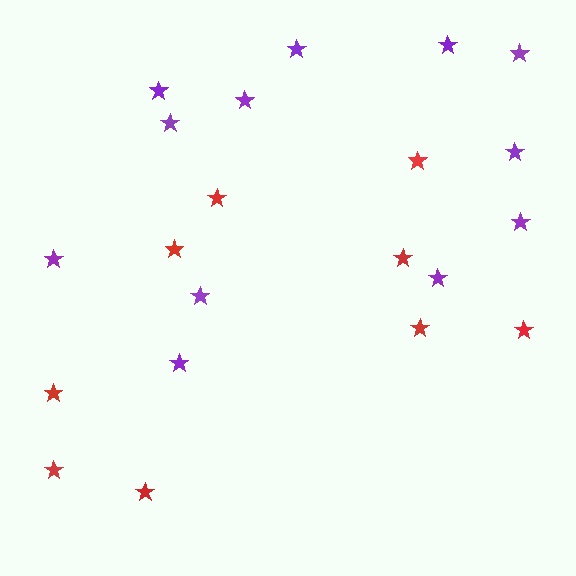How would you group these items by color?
There are 2 groups: one group of red stars (9) and one group of purple stars (12).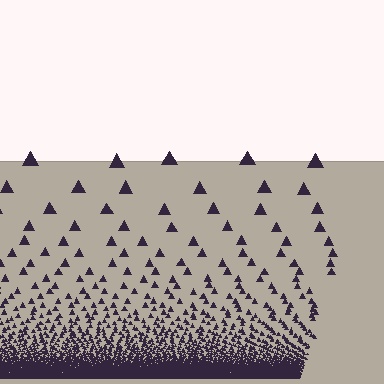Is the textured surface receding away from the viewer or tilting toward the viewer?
The surface appears to tilt toward the viewer. Texture elements get larger and sparser toward the top.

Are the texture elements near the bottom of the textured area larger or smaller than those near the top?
Smaller. The gradient is inverted — elements near the bottom are smaller and denser.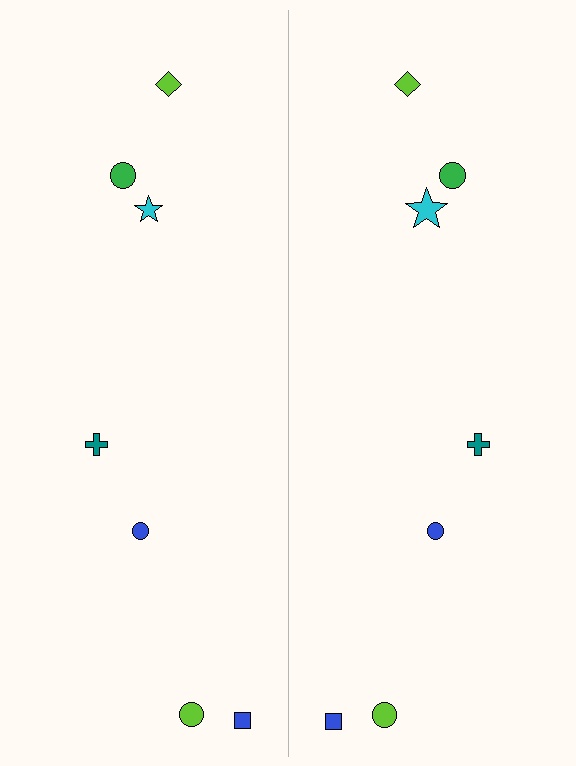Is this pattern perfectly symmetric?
No, the pattern is not perfectly symmetric. The cyan star on the right side has a different size than its mirror counterpart.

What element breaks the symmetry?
The cyan star on the right side has a different size than its mirror counterpart.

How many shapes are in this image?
There are 14 shapes in this image.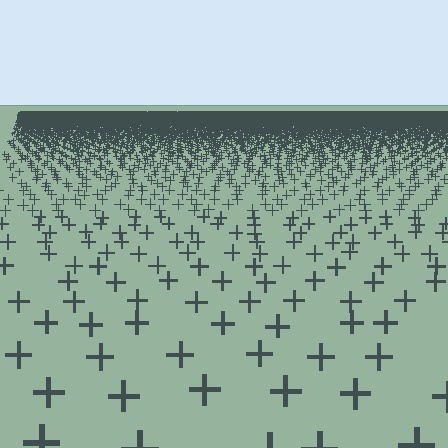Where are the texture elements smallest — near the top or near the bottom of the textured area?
Near the top.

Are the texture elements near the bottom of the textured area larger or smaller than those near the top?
Larger. Near the bottom, elements are closer to the viewer and appear at a bigger on-screen size.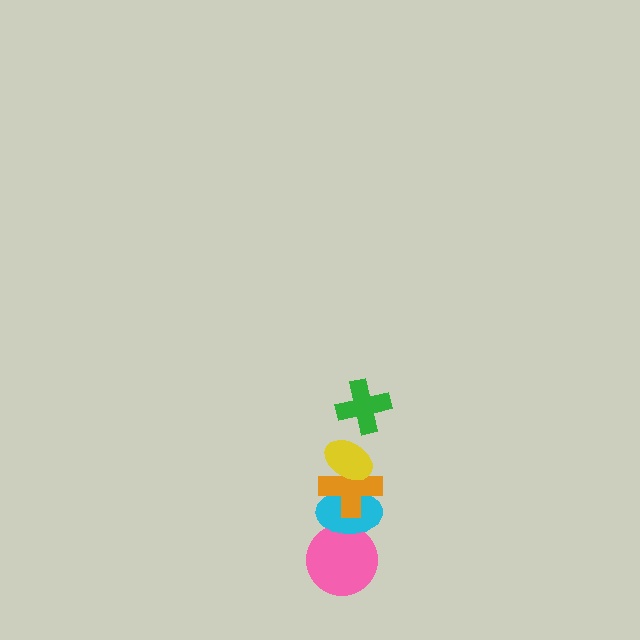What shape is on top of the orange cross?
The yellow ellipse is on top of the orange cross.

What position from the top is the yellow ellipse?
The yellow ellipse is 2nd from the top.